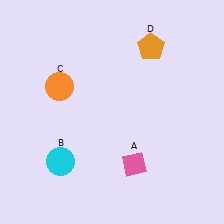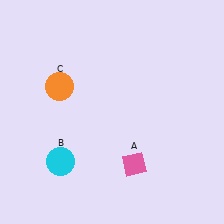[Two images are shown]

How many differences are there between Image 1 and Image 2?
There is 1 difference between the two images.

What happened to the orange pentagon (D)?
The orange pentagon (D) was removed in Image 2. It was in the top-right area of Image 1.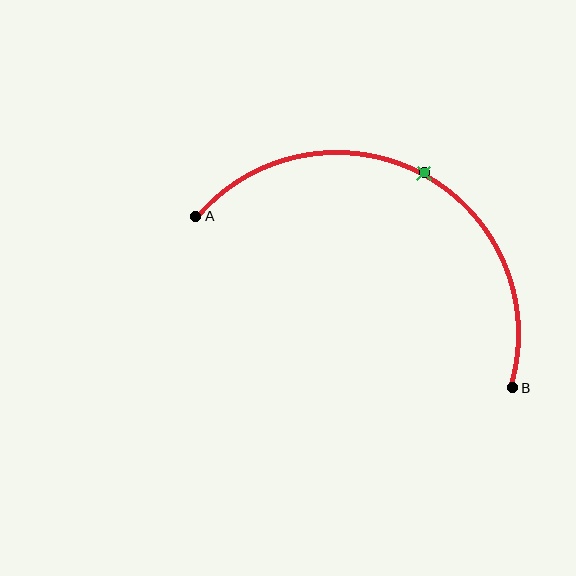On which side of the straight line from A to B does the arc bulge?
The arc bulges above the straight line connecting A and B.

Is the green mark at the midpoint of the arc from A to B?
Yes. The green mark lies on the arc at equal arc-length from both A and B — it is the arc midpoint.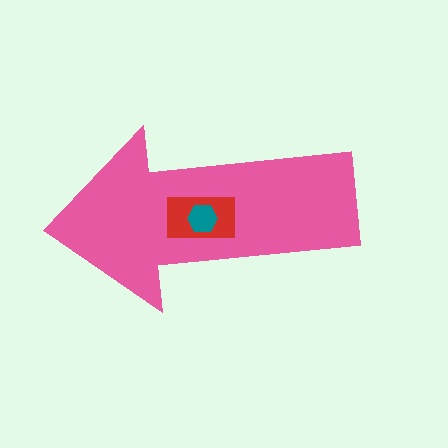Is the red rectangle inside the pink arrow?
Yes.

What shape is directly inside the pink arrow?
The red rectangle.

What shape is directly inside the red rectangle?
The teal hexagon.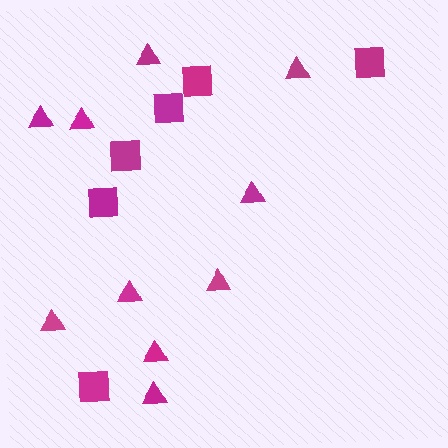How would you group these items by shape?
There are 2 groups: one group of squares (6) and one group of triangles (10).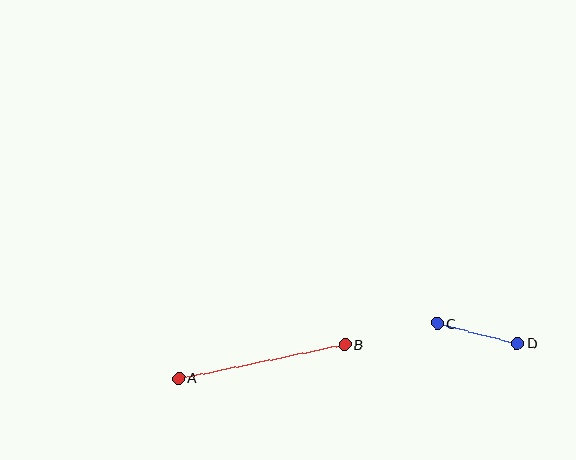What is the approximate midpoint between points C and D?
The midpoint is at approximately (477, 333) pixels.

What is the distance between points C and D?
The distance is approximately 82 pixels.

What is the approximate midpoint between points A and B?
The midpoint is at approximately (262, 361) pixels.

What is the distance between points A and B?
The distance is approximately 170 pixels.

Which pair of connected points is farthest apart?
Points A and B are farthest apart.